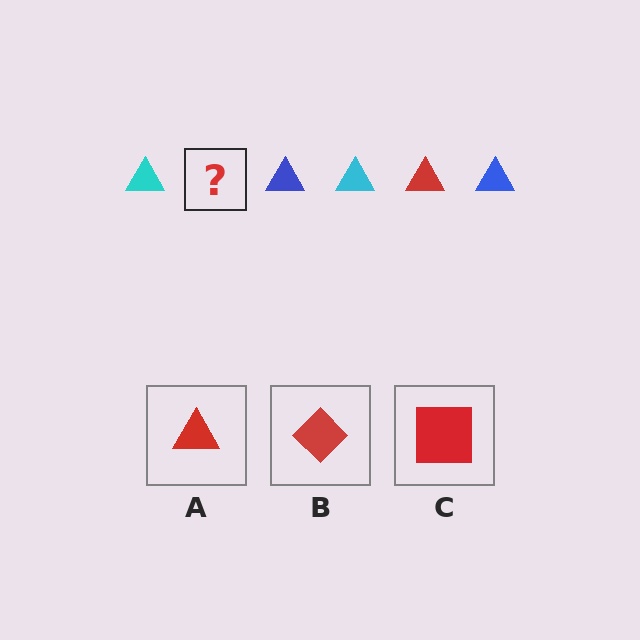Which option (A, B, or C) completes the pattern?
A.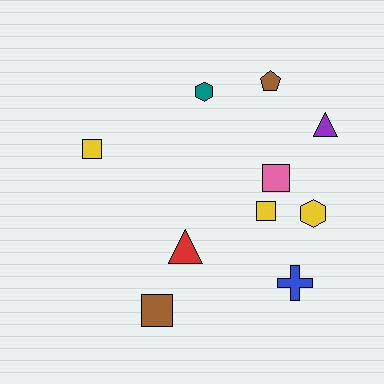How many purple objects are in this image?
There is 1 purple object.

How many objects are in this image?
There are 10 objects.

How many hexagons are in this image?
There are 2 hexagons.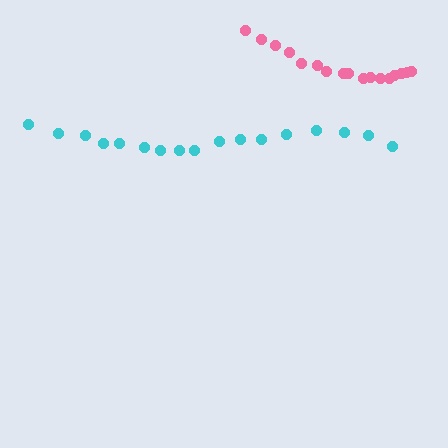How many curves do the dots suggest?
There are 2 distinct paths.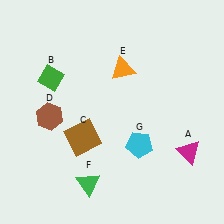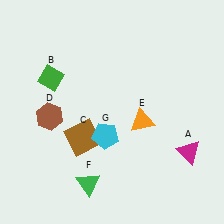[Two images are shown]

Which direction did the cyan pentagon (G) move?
The cyan pentagon (G) moved left.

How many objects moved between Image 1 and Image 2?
2 objects moved between the two images.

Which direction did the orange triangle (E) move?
The orange triangle (E) moved down.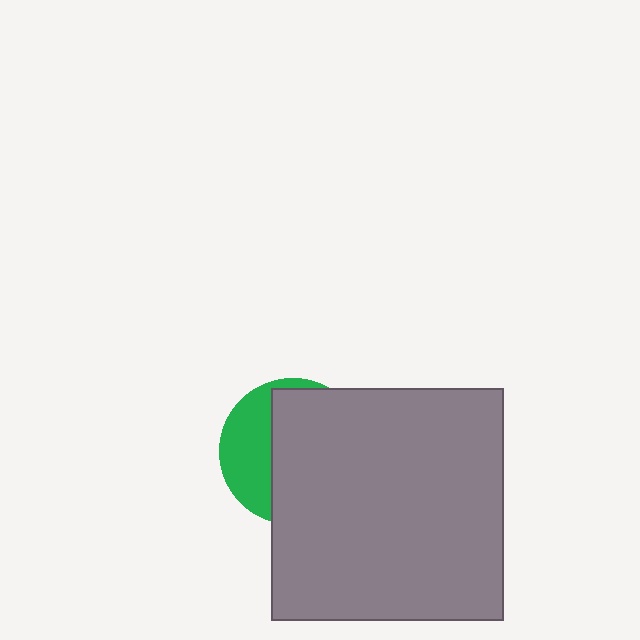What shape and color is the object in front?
The object in front is a gray square.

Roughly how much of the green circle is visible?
A small part of it is visible (roughly 34%).